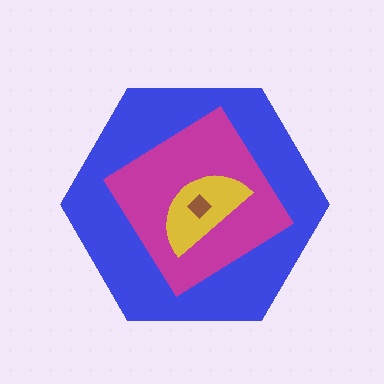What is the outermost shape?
The blue hexagon.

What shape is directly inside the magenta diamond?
The yellow semicircle.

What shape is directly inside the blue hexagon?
The magenta diamond.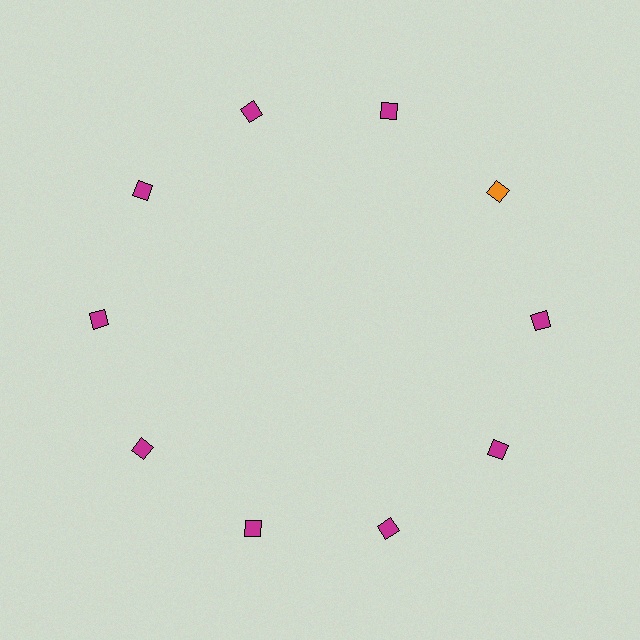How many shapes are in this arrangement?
There are 10 shapes arranged in a ring pattern.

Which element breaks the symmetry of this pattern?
The orange diamond at roughly the 2 o'clock position breaks the symmetry. All other shapes are magenta diamonds.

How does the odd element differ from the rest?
It has a different color: orange instead of magenta.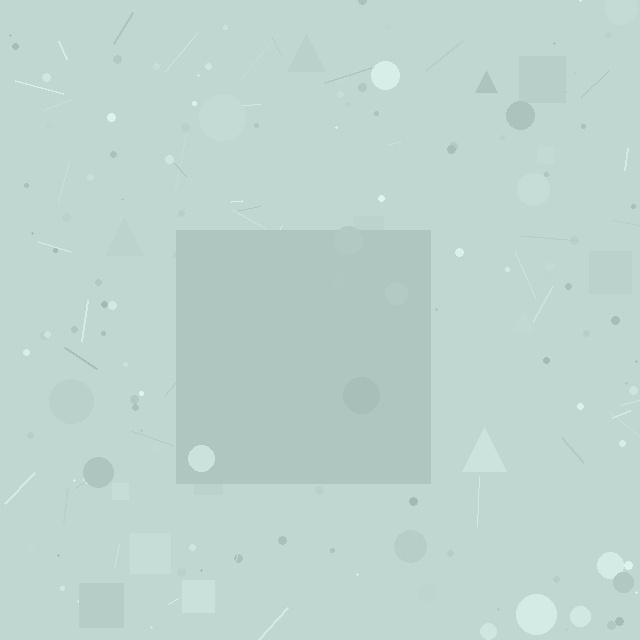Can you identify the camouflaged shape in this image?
The camouflaged shape is a square.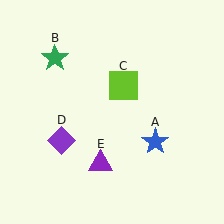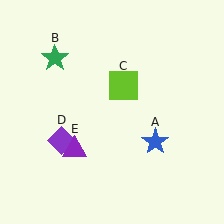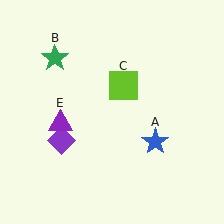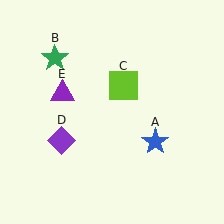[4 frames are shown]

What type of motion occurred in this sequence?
The purple triangle (object E) rotated clockwise around the center of the scene.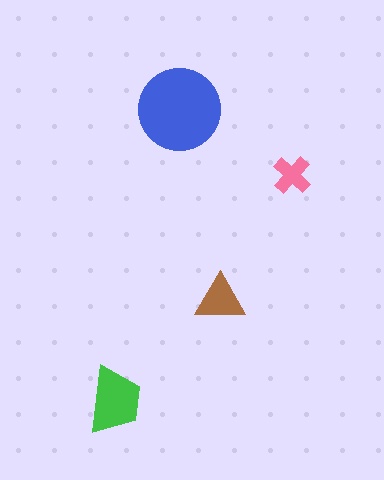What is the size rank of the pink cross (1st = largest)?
4th.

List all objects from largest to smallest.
The blue circle, the green trapezoid, the brown triangle, the pink cross.